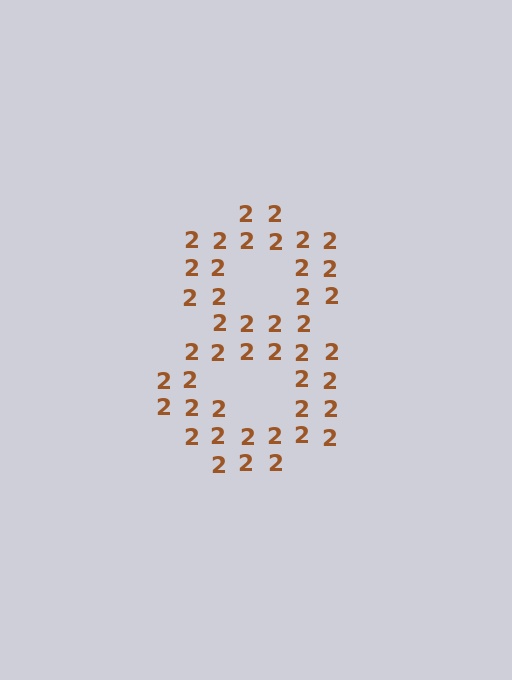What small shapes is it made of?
It is made of small digit 2's.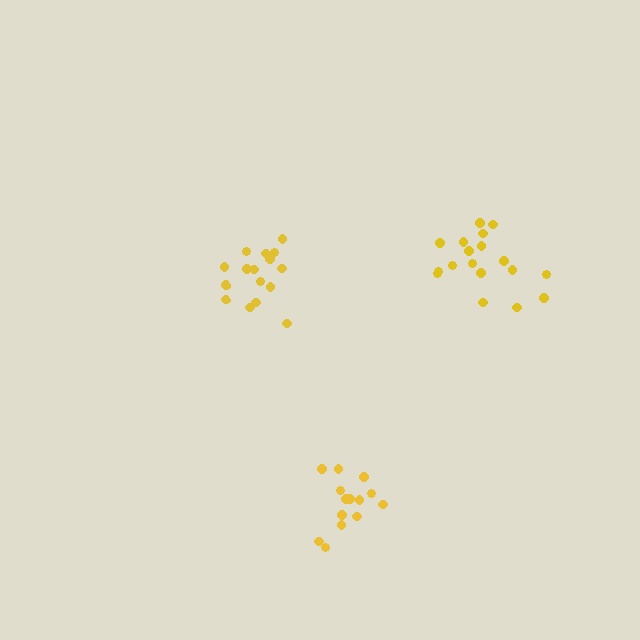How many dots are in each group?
Group 1: 14 dots, Group 2: 16 dots, Group 3: 18 dots (48 total).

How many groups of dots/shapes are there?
There are 3 groups.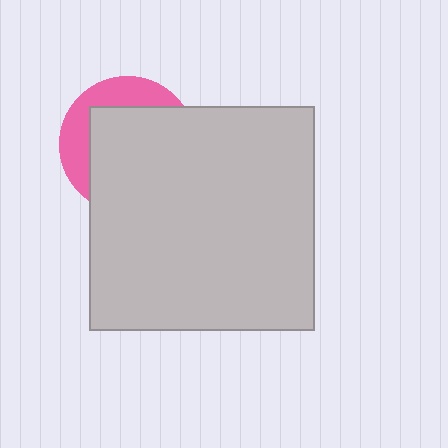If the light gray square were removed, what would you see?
You would see the complete pink circle.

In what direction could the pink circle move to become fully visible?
The pink circle could move toward the upper-left. That would shift it out from behind the light gray square entirely.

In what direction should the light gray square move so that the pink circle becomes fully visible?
The light gray square should move toward the lower-right. That is the shortest direction to clear the overlap and leave the pink circle fully visible.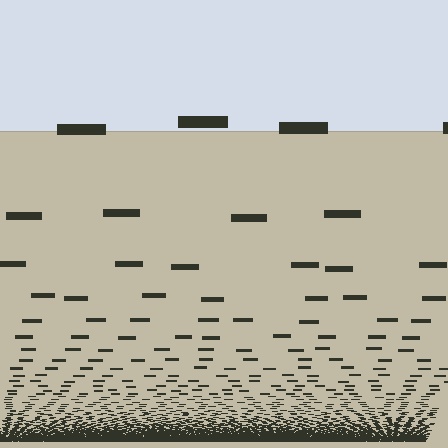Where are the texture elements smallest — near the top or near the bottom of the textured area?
Near the bottom.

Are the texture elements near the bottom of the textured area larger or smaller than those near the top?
Smaller. The gradient is inverted — elements near the bottom are smaller and denser.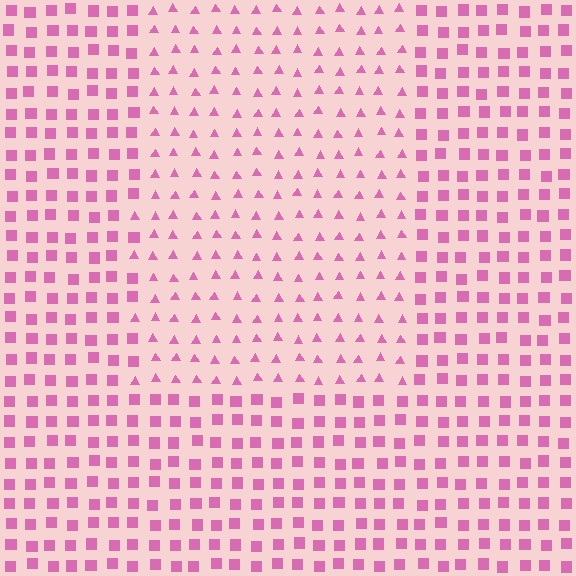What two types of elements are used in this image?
The image uses triangles inside the rectangle region and squares outside it.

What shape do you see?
I see a rectangle.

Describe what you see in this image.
The image is filled with small pink elements arranged in a uniform grid. A rectangle-shaped region contains triangles, while the surrounding area contains squares. The boundary is defined purely by the change in element shape.